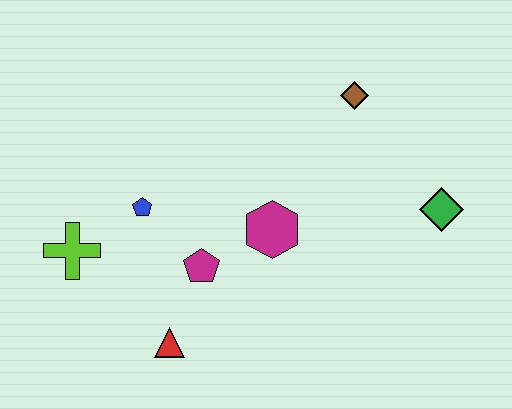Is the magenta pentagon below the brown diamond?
Yes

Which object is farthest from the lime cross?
The green diamond is farthest from the lime cross.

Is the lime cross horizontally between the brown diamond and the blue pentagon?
No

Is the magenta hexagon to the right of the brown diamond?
No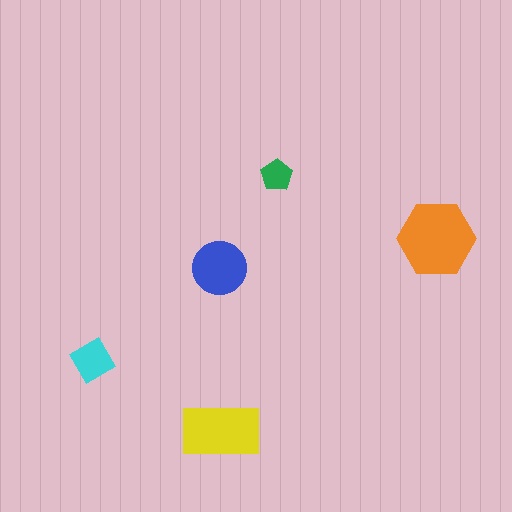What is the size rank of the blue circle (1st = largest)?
3rd.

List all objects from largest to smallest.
The orange hexagon, the yellow rectangle, the blue circle, the cyan diamond, the green pentagon.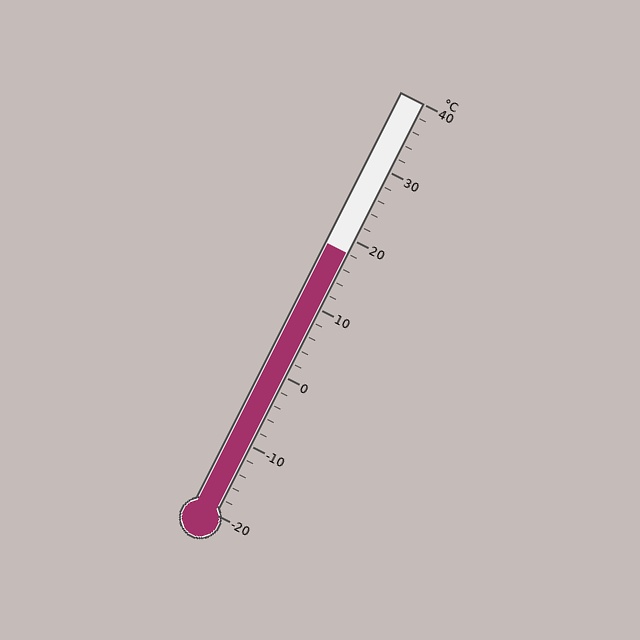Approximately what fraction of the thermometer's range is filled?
The thermometer is filled to approximately 65% of its range.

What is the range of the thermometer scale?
The thermometer scale ranges from -20°C to 40°C.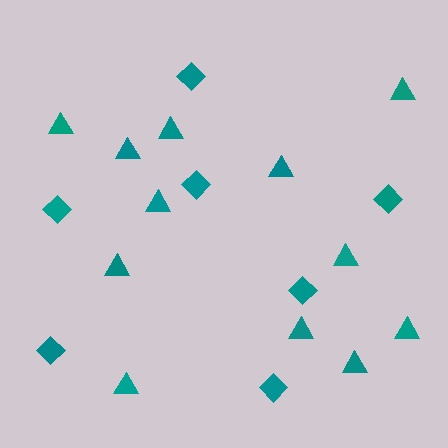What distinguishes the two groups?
There are 2 groups: one group of triangles (12) and one group of diamonds (7).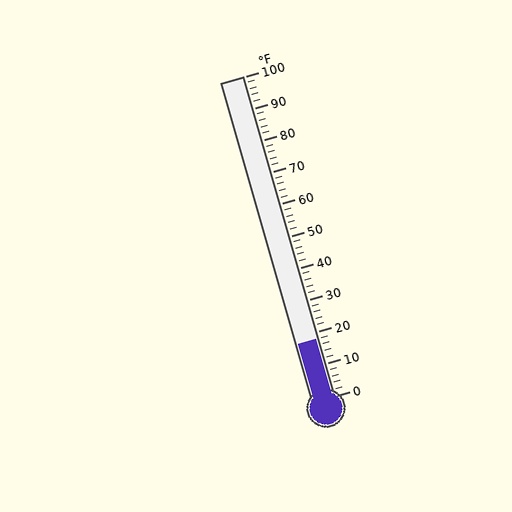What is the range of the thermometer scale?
The thermometer scale ranges from 0°F to 100°F.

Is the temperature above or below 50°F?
The temperature is below 50°F.